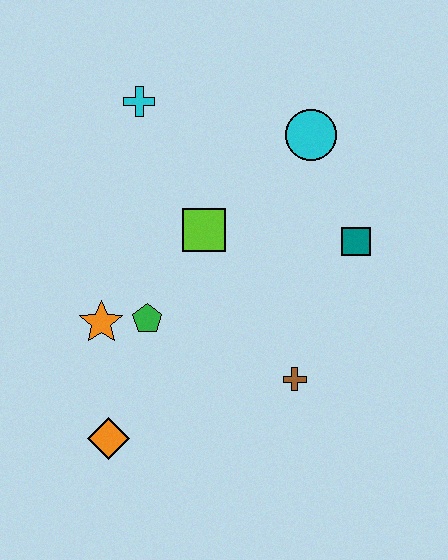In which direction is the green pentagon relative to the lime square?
The green pentagon is below the lime square.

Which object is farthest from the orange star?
The cyan circle is farthest from the orange star.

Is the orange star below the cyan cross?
Yes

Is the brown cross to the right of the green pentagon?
Yes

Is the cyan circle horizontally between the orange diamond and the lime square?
No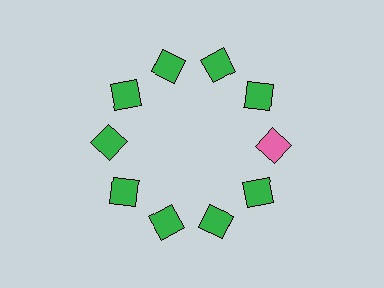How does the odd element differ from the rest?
It has a different color: pink instead of green.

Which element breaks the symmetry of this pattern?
The pink square at roughly the 3 o'clock position breaks the symmetry. All other shapes are green squares.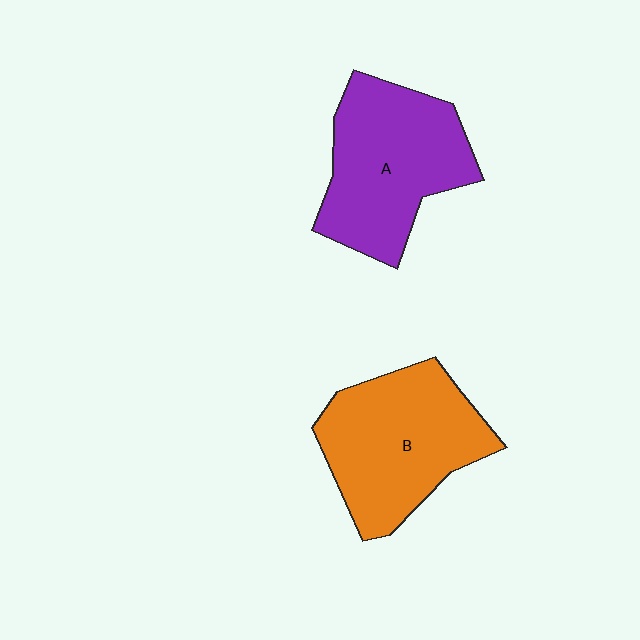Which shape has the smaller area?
Shape A (purple).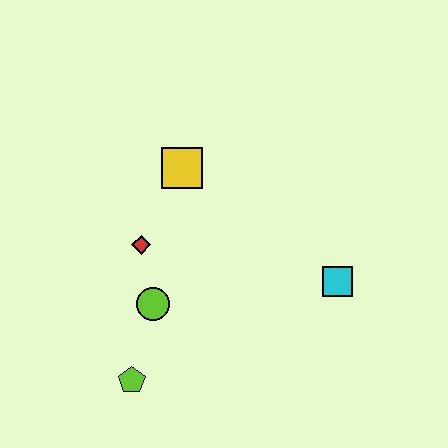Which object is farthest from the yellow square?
The lime pentagon is farthest from the yellow square.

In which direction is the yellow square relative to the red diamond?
The yellow square is above the red diamond.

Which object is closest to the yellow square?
The red diamond is closest to the yellow square.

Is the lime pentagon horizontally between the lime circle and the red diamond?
No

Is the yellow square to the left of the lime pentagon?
No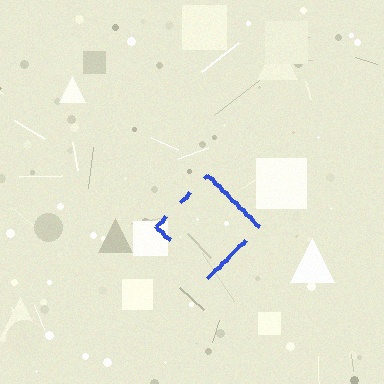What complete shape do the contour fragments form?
The contour fragments form a diamond.